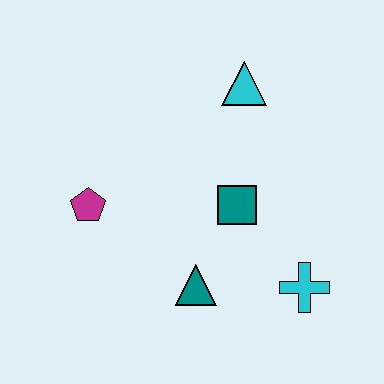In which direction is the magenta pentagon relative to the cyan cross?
The magenta pentagon is to the left of the cyan cross.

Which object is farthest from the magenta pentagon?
The cyan cross is farthest from the magenta pentagon.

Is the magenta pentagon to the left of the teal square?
Yes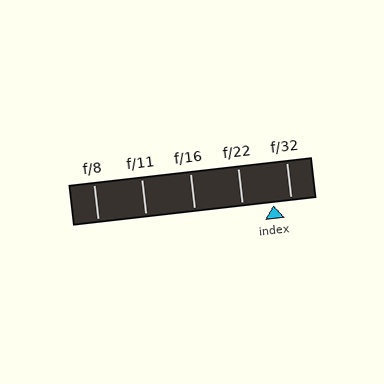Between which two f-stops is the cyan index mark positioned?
The index mark is between f/22 and f/32.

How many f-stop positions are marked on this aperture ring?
There are 5 f-stop positions marked.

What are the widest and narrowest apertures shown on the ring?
The widest aperture shown is f/8 and the narrowest is f/32.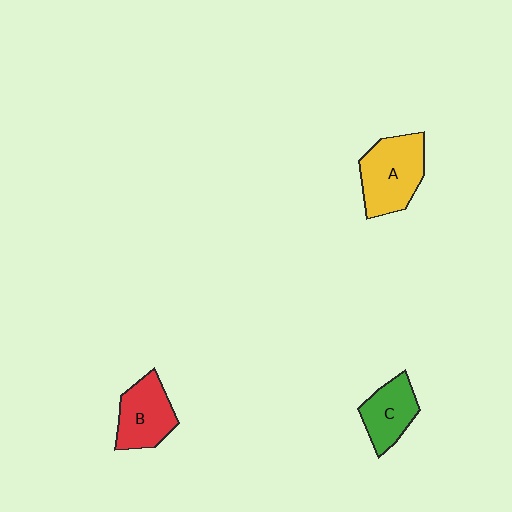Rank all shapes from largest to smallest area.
From largest to smallest: A (yellow), B (red), C (green).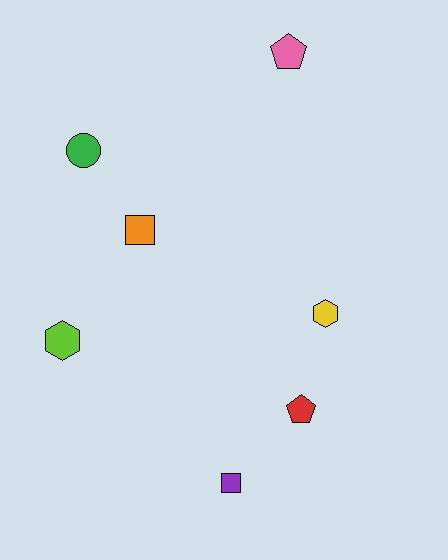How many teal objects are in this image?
There are no teal objects.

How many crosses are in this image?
There are no crosses.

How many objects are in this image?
There are 7 objects.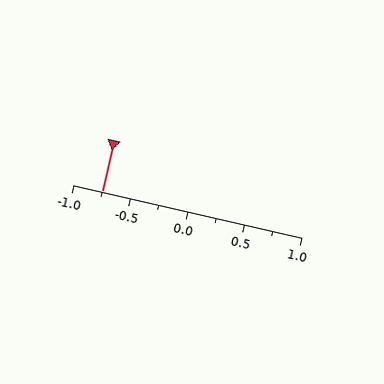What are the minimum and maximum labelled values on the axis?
The axis runs from -1.0 to 1.0.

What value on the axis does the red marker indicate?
The marker indicates approximately -0.75.